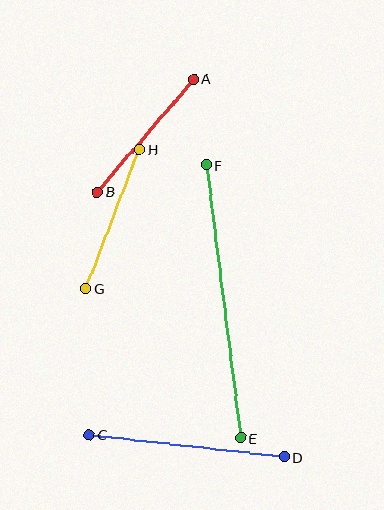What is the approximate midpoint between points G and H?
The midpoint is at approximately (112, 219) pixels.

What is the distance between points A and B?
The distance is approximately 148 pixels.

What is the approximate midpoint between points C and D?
The midpoint is at approximately (187, 446) pixels.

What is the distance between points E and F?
The distance is approximately 275 pixels.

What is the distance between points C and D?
The distance is approximately 196 pixels.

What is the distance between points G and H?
The distance is approximately 149 pixels.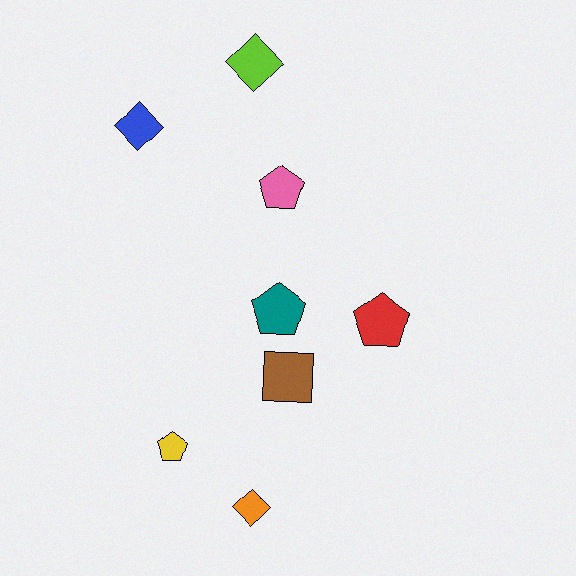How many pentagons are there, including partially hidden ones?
There are 4 pentagons.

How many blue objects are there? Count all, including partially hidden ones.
There is 1 blue object.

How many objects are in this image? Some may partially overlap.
There are 8 objects.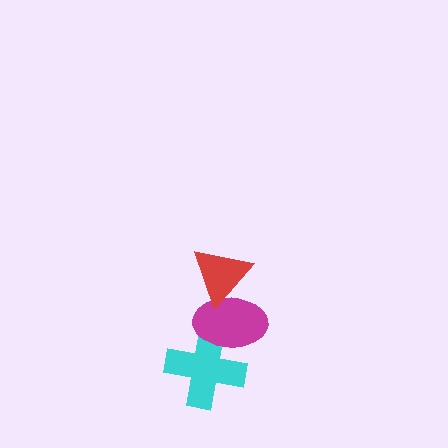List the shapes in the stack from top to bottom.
From top to bottom: the red triangle, the magenta ellipse, the cyan cross.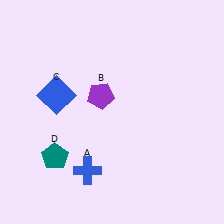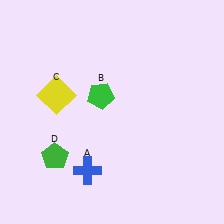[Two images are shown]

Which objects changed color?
B changed from purple to green. C changed from blue to yellow. D changed from teal to green.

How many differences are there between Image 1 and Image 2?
There are 3 differences between the two images.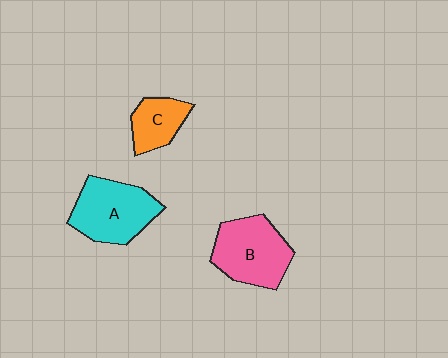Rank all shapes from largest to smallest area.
From largest to smallest: A (cyan), B (pink), C (orange).